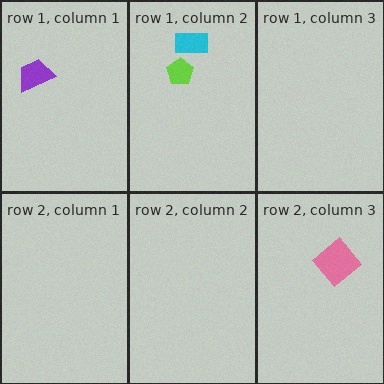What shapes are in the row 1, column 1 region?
The purple trapezoid.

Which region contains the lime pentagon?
The row 1, column 2 region.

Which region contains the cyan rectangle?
The row 1, column 2 region.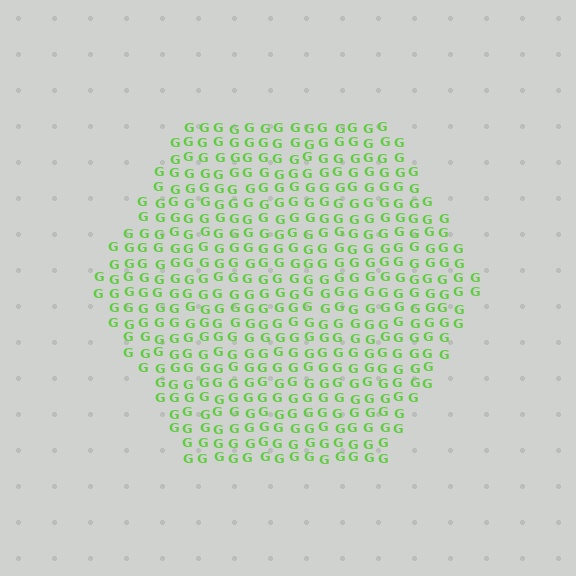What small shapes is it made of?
It is made of small letter G's.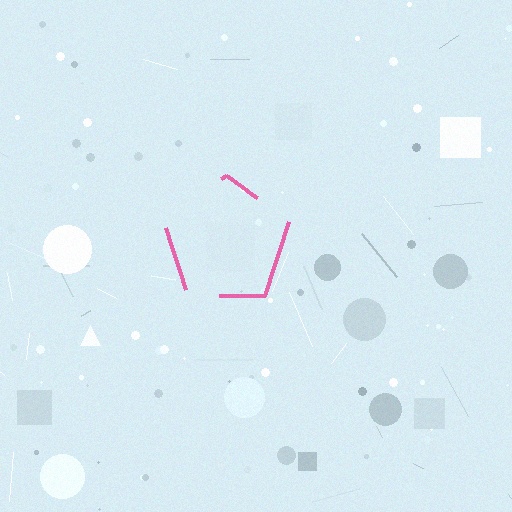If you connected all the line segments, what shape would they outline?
They would outline a pentagon.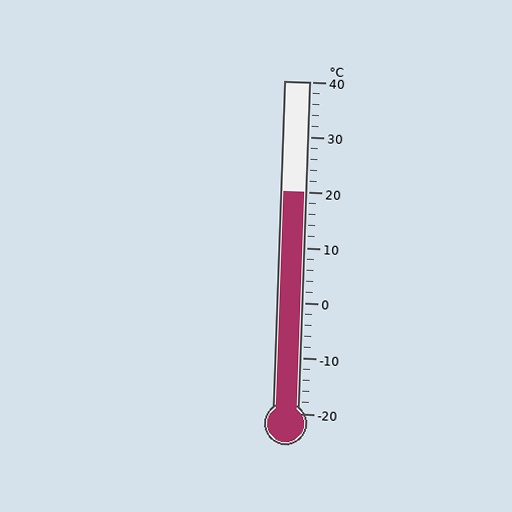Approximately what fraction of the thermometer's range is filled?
The thermometer is filled to approximately 65% of its range.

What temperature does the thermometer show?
The thermometer shows approximately 20°C.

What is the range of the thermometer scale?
The thermometer scale ranges from -20°C to 40°C.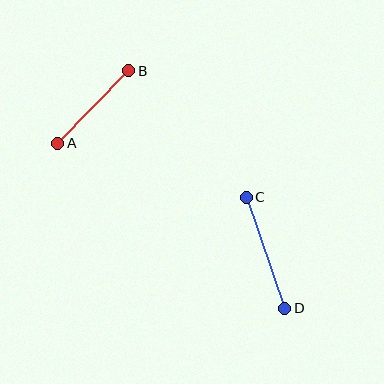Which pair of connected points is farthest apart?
Points C and D are farthest apart.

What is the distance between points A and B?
The distance is approximately 101 pixels.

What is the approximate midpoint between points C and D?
The midpoint is at approximately (266, 253) pixels.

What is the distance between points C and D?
The distance is approximately 117 pixels.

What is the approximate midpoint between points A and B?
The midpoint is at approximately (93, 107) pixels.